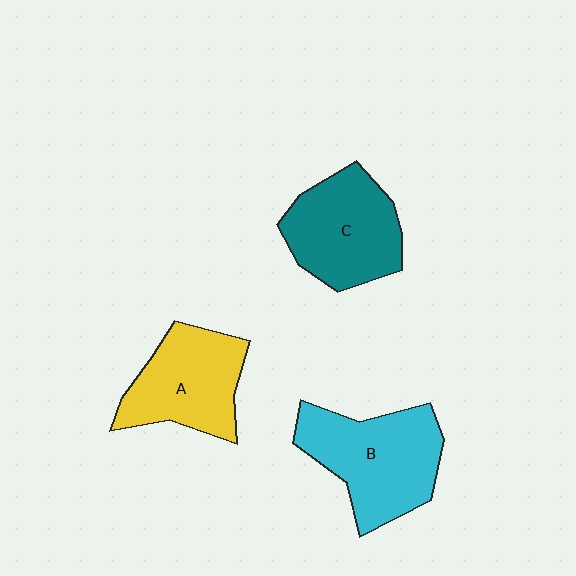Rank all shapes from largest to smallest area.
From largest to smallest: B (cyan), C (teal), A (yellow).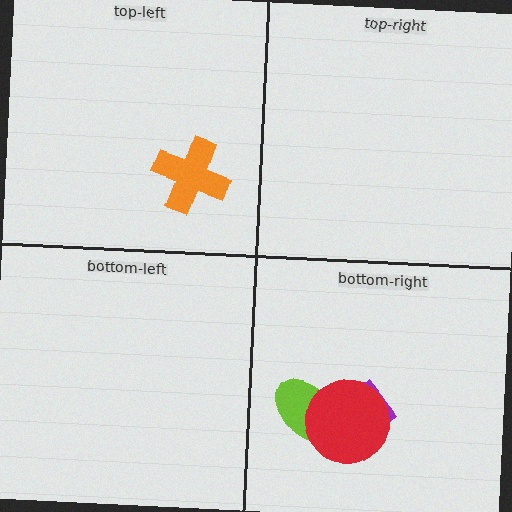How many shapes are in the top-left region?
1.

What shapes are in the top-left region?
The orange cross.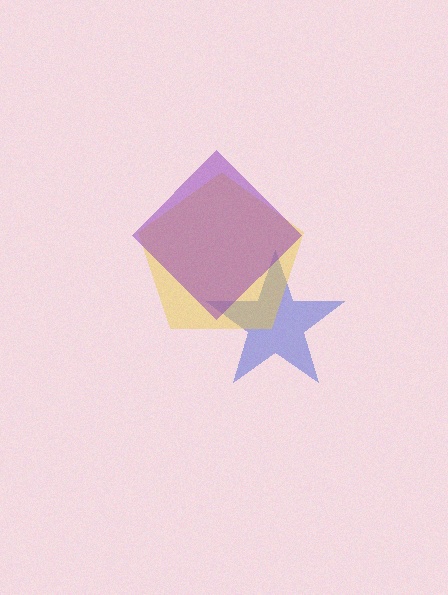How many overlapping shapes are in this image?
There are 3 overlapping shapes in the image.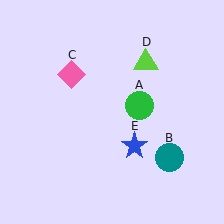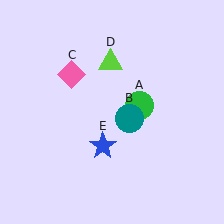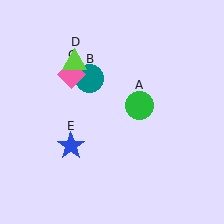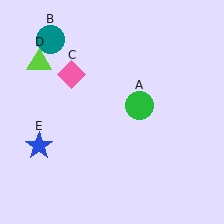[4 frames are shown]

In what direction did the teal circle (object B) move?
The teal circle (object B) moved up and to the left.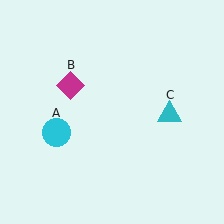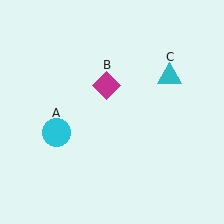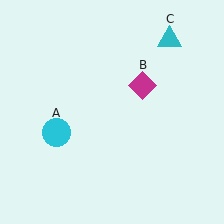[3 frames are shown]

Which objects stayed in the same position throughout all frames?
Cyan circle (object A) remained stationary.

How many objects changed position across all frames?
2 objects changed position: magenta diamond (object B), cyan triangle (object C).